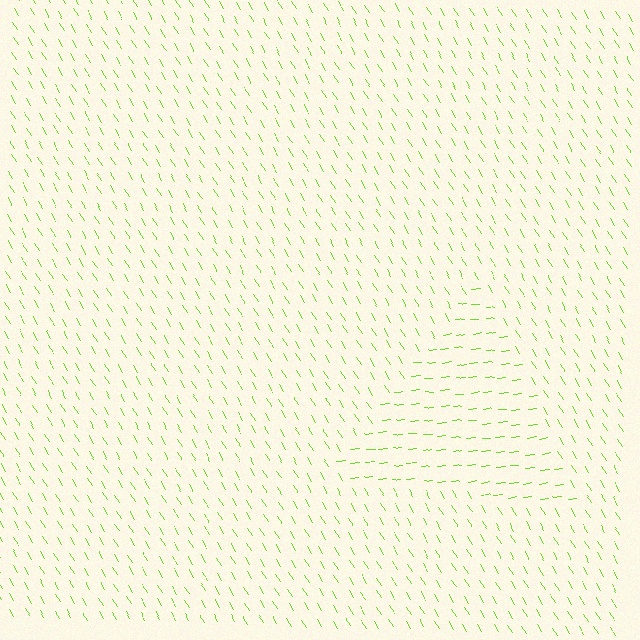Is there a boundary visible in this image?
Yes, there is a texture boundary formed by a change in line orientation.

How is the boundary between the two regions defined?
The boundary is defined purely by a change in line orientation (approximately 65 degrees difference). All lines are the same color and thickness.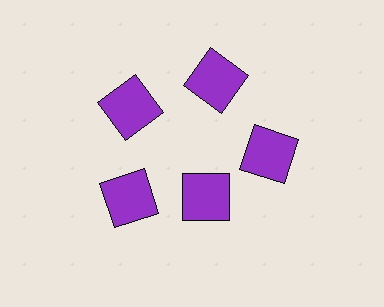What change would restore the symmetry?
The symmetry would be restored by moving it outward, back onto the ring so that all 5 squares sit at equal angles and equal distance from the center.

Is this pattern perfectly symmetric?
No. The 5 purple squares are arranged in a ring, but one element near the 5 o'clock position is pulled inward toward the center, breaking the 5-fold rotational symmetry.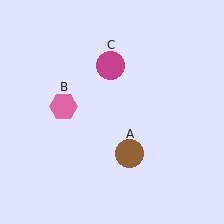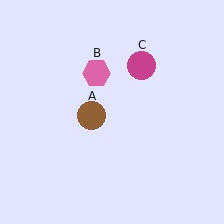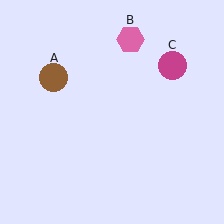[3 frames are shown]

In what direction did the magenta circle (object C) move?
The magenta circle (object C) moved right.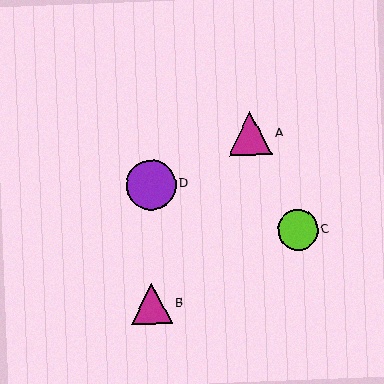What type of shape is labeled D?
Shape D is a purple circle.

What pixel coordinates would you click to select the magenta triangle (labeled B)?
Click at (151, 303) to select the magenta triangle B.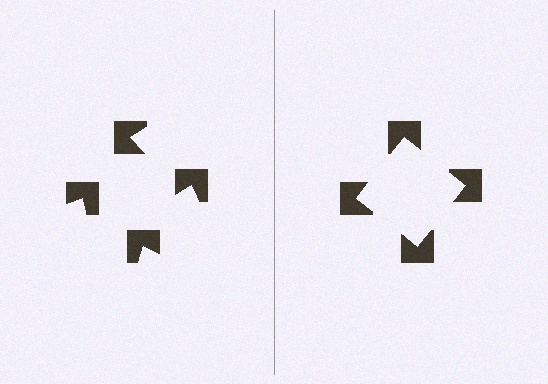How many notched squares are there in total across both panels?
8 — 4 on each side.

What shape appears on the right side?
An illusory square.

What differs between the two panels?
The notched squares are positioned identically on both sides; only the wedge orientations differ. On the right they align to a square; on the left they are misaligned.